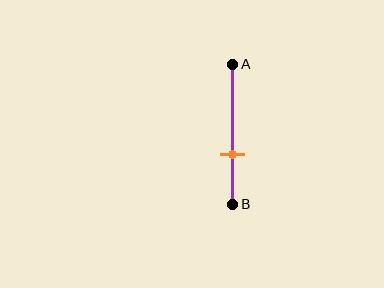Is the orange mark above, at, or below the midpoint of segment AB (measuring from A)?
The orange mark is below the midpoint of segment AB.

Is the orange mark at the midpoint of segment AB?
No, the mark is at about 65% from A, not at the 50% midpoint.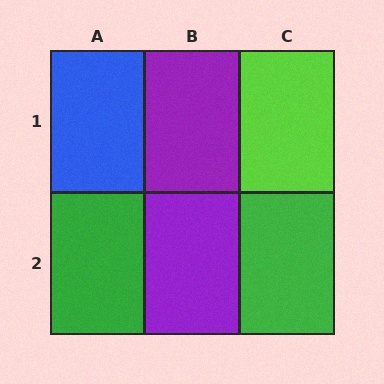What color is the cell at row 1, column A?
Blue.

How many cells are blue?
1 cell is blue.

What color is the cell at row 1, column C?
Lime.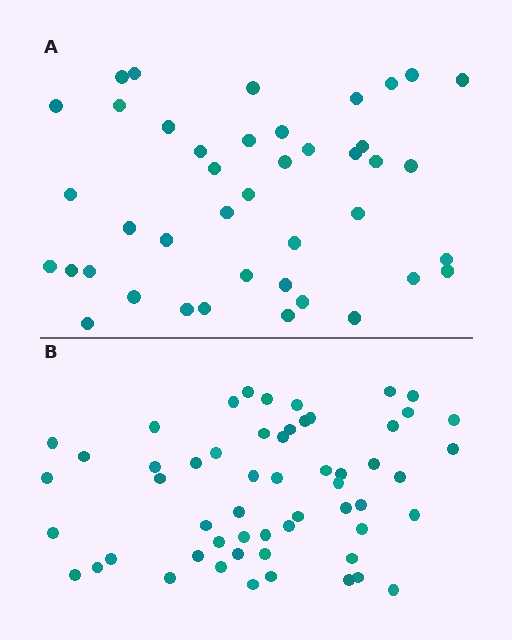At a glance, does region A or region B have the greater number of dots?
Region B (the bottom region) has more dots.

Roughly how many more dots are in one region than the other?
Region B has approximately 15 more dots than region A.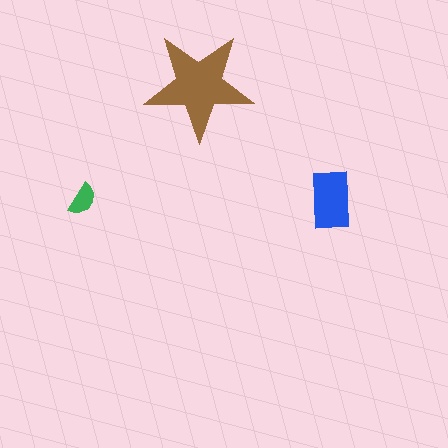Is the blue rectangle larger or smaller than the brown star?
Smaller.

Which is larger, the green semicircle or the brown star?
The brown star.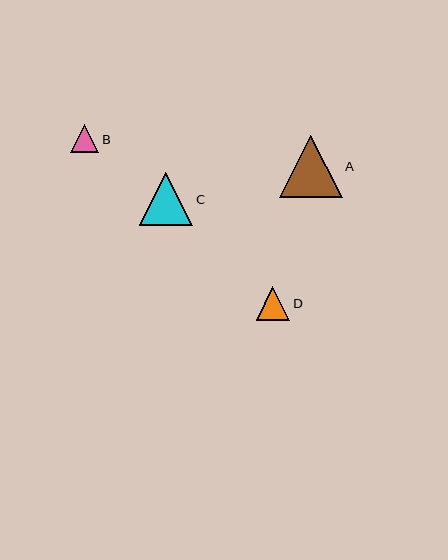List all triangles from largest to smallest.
From largest to smallest: A, C, D, B.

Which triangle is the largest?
Triangle A is the largest with a size of approximately 62 pixels.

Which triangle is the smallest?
Triangle B is the smallest with a size of approximately 28 pixels.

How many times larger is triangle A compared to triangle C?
Triangle A is approximately 1.2 times the size of triangle C.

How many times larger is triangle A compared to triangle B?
Triangle A is approximately 2.2 times the size of triangle B.